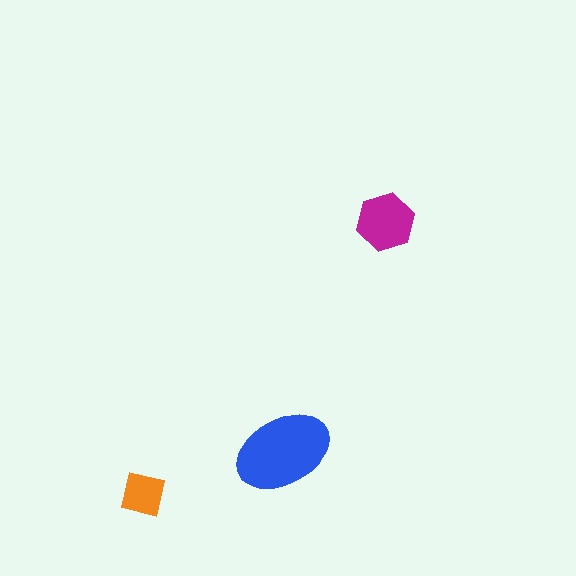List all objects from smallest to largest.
The orange square, the magenta hexagon, the blue ellipse.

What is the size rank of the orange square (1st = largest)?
3rd.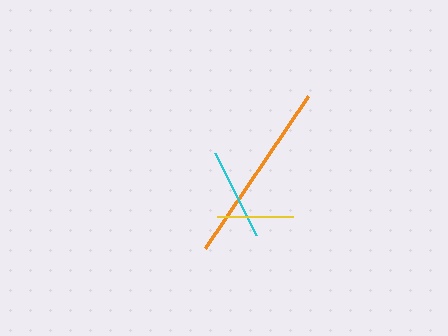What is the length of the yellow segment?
The yellow segment is approximately 76 pixels long.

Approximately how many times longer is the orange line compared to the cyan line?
The orange line is approximately 2.0 times the length of the cyan line.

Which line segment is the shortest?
The yellow line is the shortest at approximately 76 pixels.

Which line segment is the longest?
The orange line is the longest at approximately 183 pixels.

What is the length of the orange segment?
The orange segment is approximately 183 pixels long.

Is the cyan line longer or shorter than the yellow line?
The cyan line is longer than the yellow line.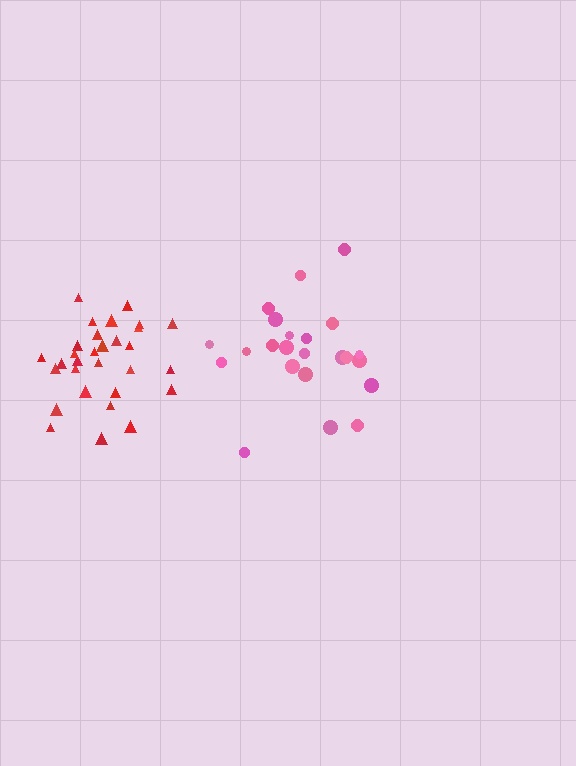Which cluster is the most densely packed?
Red.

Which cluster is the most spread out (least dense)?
Pink.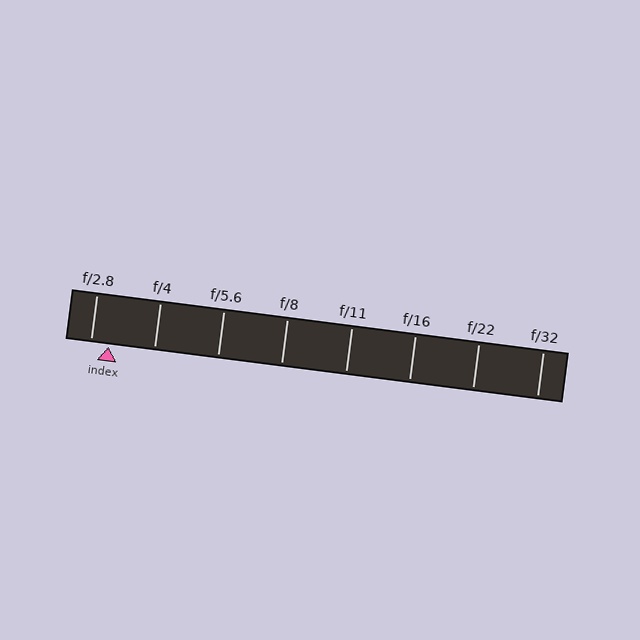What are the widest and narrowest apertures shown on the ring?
The widest aperture shown is f/2.8 and the narrowest is f/32.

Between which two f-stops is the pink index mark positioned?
The index mark is between f/2.8 and f/4.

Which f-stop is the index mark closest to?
The index mark is closest to f/2.8.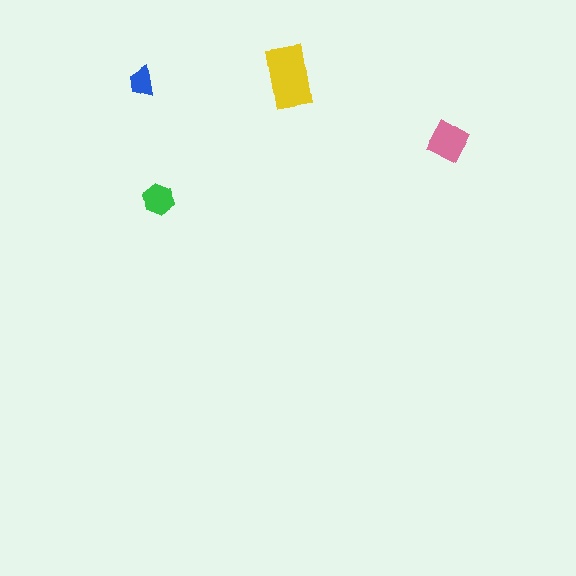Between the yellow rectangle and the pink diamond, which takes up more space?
The yellow rectangle.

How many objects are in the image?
There are 4 objects in the image.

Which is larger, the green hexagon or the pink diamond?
The pink diamond.